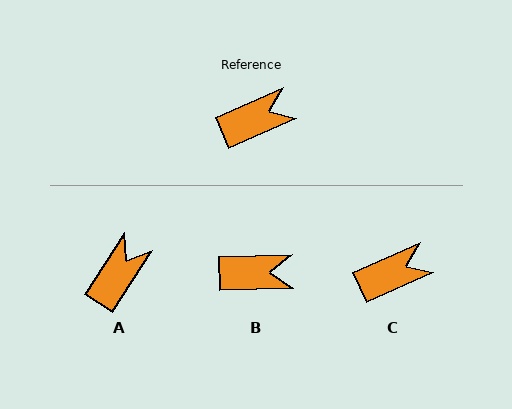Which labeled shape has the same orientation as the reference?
C.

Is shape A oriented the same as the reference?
No, it is off by about 33 degrees.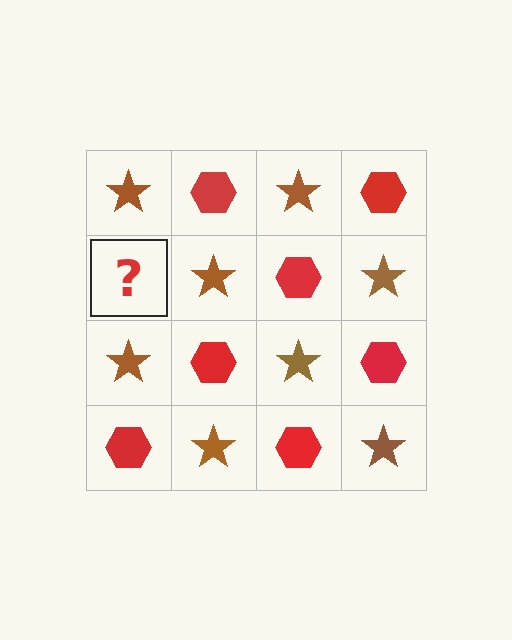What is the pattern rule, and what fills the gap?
The rule is that it alternates brown star and red hexagon in a checkerboard pattern. The gap should be filled with a red hexagon.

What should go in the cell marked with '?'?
The missing cell should contain a red hexagon.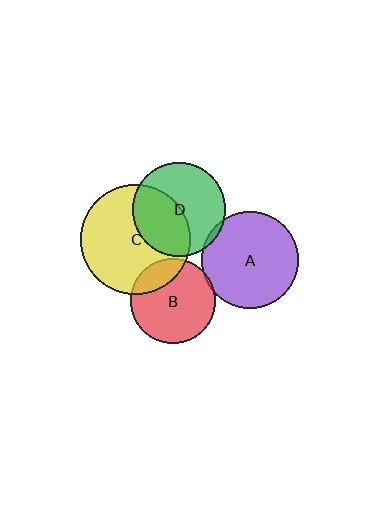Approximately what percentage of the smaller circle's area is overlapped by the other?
Approximately 20%.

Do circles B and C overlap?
Yes.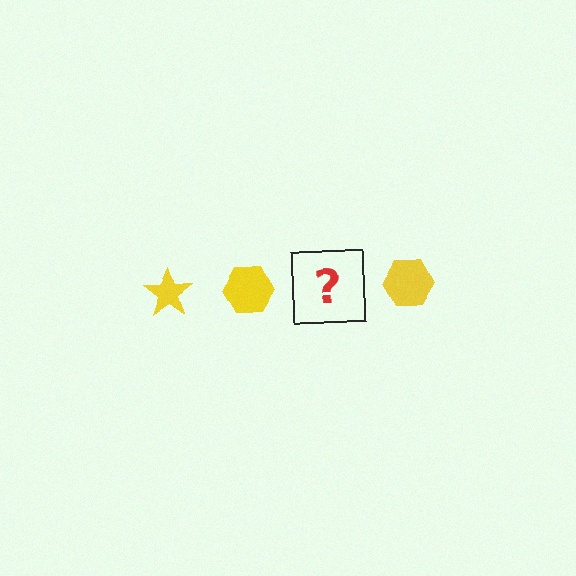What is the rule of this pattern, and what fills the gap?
The rule is that the pattern cycles through star, hexagon shapes in yellow. The gap should be filled with a yellow star.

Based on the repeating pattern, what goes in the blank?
The blank should be a yellow star.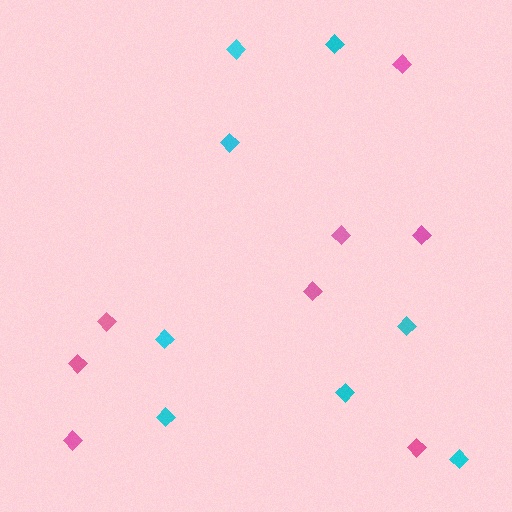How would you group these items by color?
There are 2 groups: one group of cyan diamonds (8) and one group of pink diamonds (8).